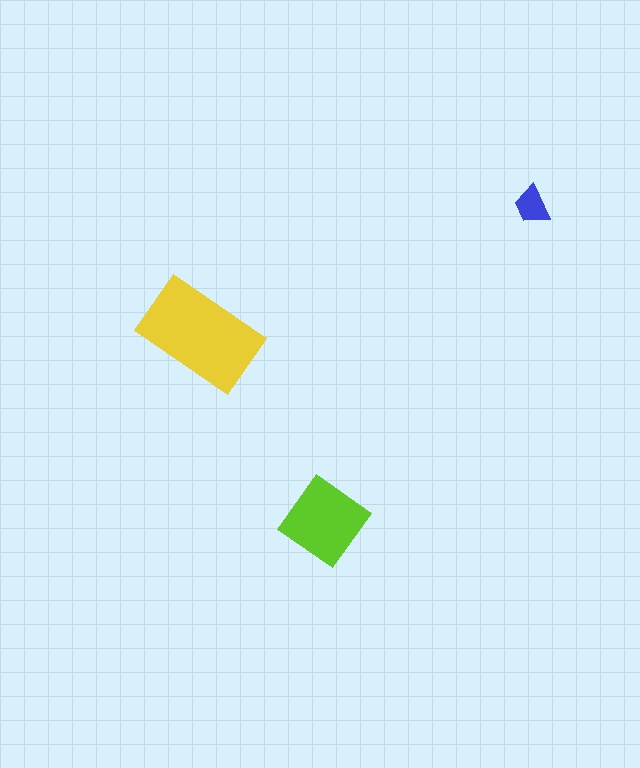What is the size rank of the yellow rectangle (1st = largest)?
1st.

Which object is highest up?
The blue trapezoid is topmost.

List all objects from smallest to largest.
The blue trapezoid, the lime diamond, the yellow rectangle.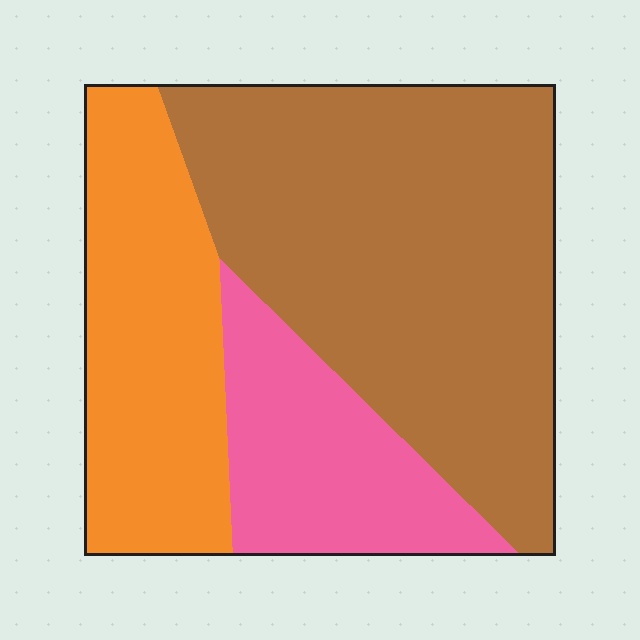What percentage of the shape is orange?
Orange covers 27% of the shape.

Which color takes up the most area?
Brown, at roughly 55%.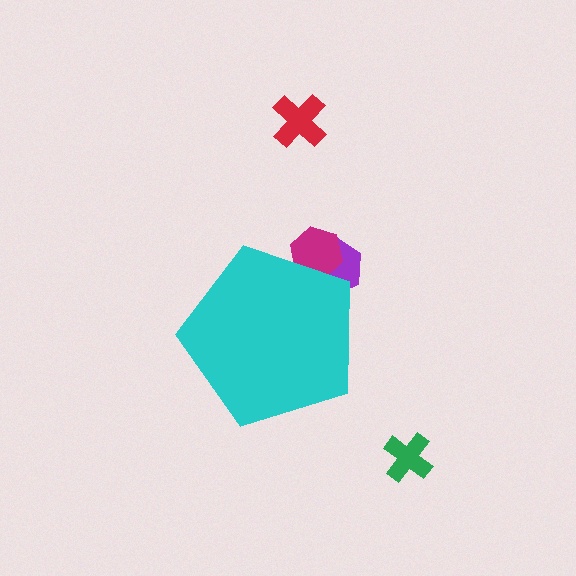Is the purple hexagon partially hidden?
Yes, the purple hexagon is partially hidden behind the cyan pentagon.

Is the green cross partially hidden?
No, the green cross is fully visible.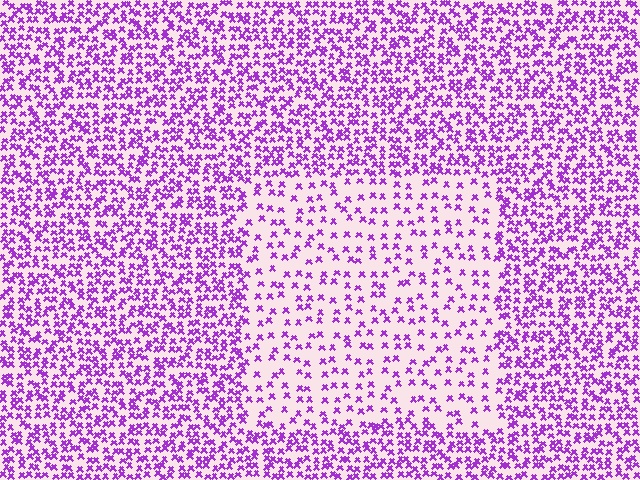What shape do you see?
I see a rectangle.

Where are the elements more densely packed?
The elements are more densely packed outside the rectangle boundary.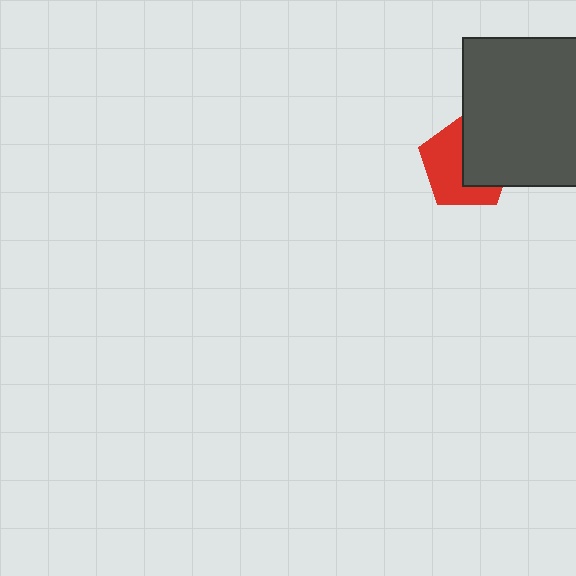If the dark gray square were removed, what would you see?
You would see the complete red pentagon.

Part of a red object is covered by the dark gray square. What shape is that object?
It is a pentagon.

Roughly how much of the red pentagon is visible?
About half of it is visible (roughly 53%).